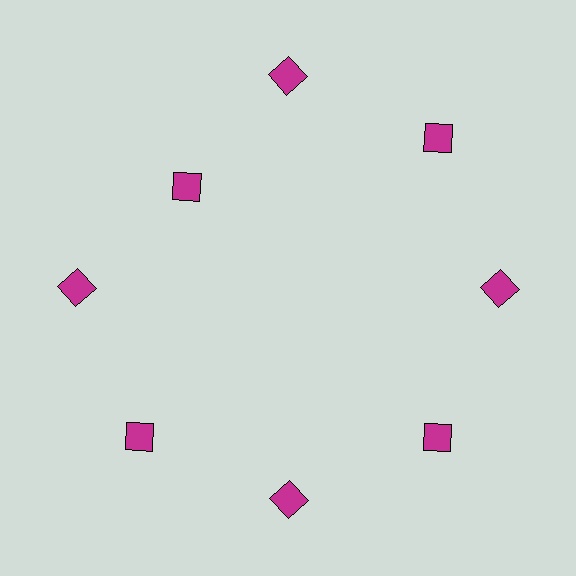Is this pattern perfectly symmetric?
No. The 8 magenta squares are arranged in a ring, but one element near the 10 o'clock position is pulled inward toward the center, breaking the 8-fold rotational symmetry.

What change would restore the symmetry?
The symmetry would be restored by moving it outward, back onto the ring so that all 8 squares sit at equal angles and equal distance from the center.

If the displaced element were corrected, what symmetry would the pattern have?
It would have 8-fold rotational symmetry — the pattern would map onto itself every 45 degrees.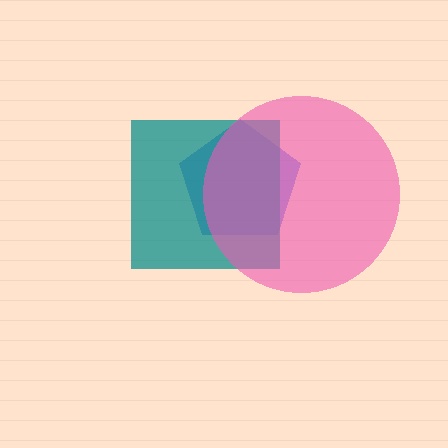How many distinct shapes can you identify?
There are 3 distinct shapes: a blue pentagon, a teal square, a pink circle.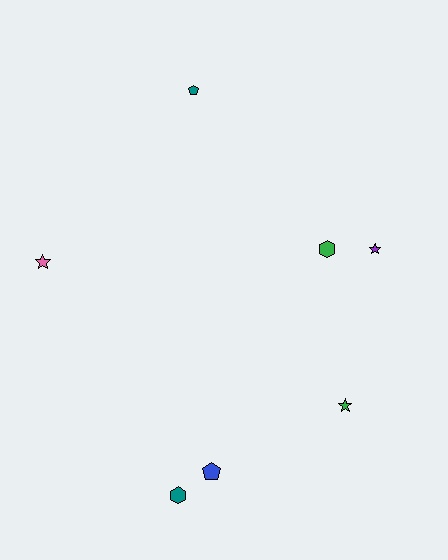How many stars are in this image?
There are 3 stars.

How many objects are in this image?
There are 7 objects.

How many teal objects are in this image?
There are 2 teal objects.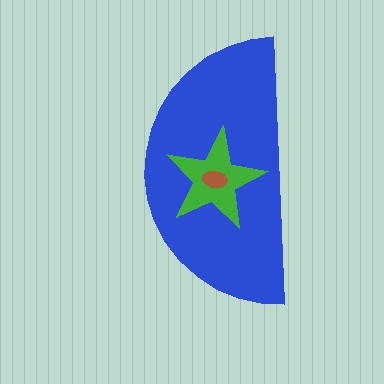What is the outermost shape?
The blue semicircle.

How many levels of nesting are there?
3.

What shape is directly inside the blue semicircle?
The green star.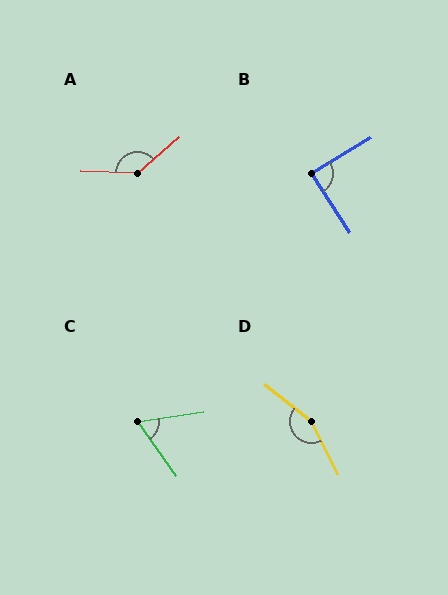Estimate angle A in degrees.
Approximately 136 degrees.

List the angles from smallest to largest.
C (62°), B (88°), A (136°), D (155°).